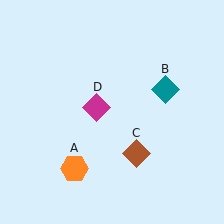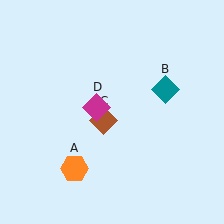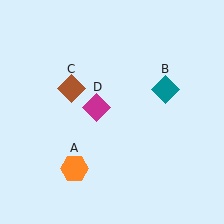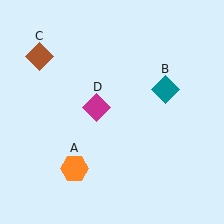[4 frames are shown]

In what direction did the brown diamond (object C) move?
The brown diamond (object C) moved up and to the left.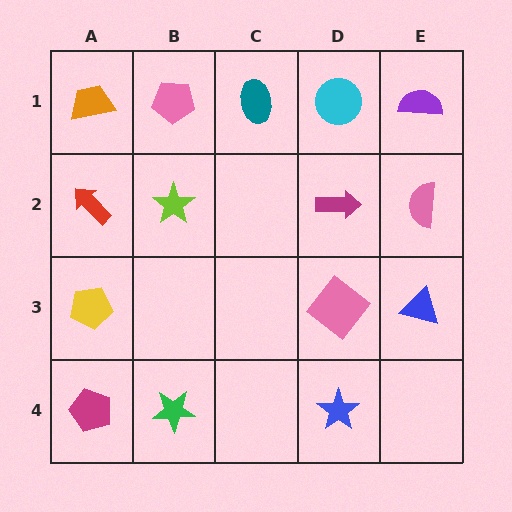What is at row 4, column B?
A green star.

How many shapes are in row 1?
5 shapes.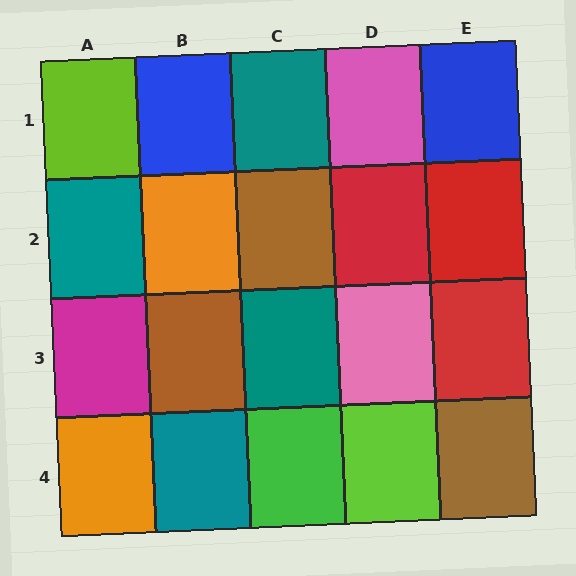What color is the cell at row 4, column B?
Teal.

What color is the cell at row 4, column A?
Orange.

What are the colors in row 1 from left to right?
Lime, blue, teal, pink, blue.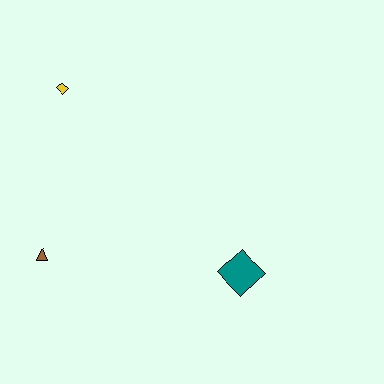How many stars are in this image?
There are no stars.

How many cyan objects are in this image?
There are no cyan objects.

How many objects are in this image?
There are 3 objects.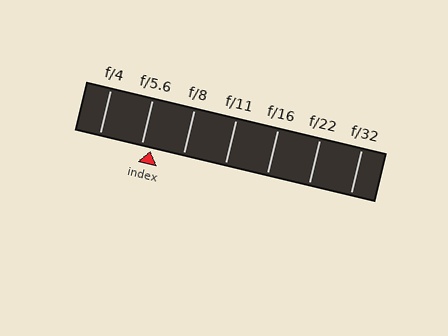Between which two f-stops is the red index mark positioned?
The index mark is between f/5.6 and f/8.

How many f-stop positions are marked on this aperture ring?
There are 7 f-stop positions marked.